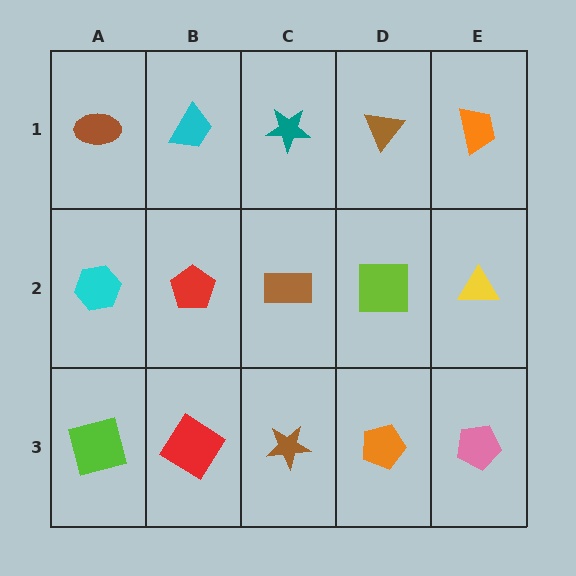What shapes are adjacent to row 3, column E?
A yellow triangle (row 2, column E), an orange pentagon (row 3, column D).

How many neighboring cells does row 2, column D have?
4.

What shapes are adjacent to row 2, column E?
An orange trapezoid (row 1, column E), a pink pentagon (row 3, column E), a lime square (row 2, column D).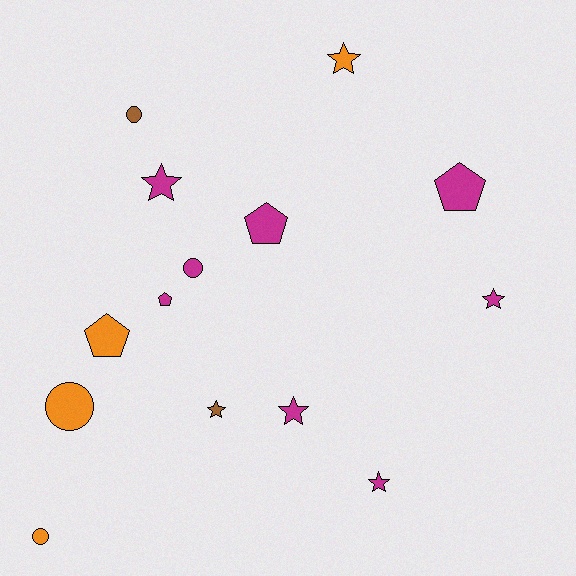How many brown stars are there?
There is 1 brown star.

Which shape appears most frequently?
Star, with 6 objects.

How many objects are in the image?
There are 14 objects.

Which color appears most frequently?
Magenta, with 8 objects.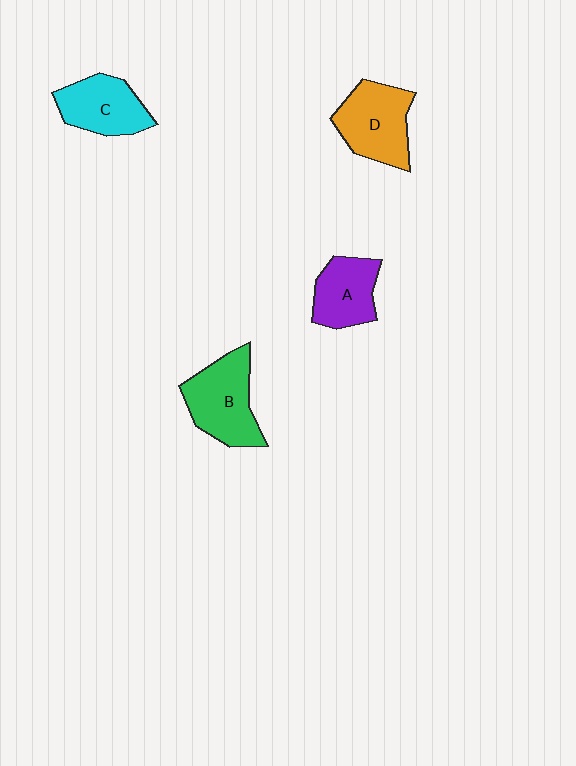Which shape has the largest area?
Shape B (green).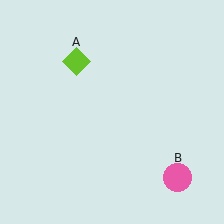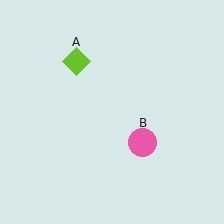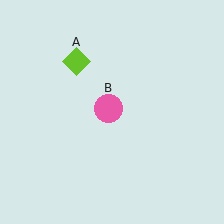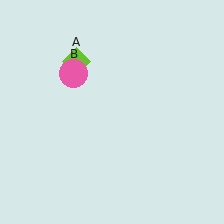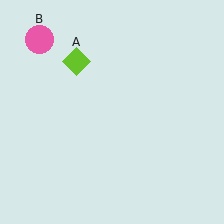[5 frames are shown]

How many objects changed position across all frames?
1 object changed position: pink circle (object B).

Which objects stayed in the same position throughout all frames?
Lime diamond (object A) remained stationary.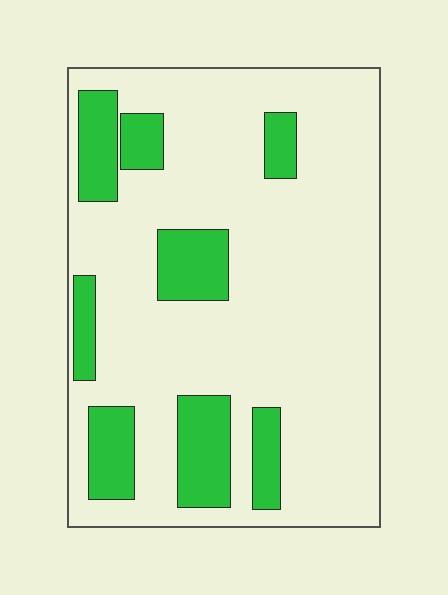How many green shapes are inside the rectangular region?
8.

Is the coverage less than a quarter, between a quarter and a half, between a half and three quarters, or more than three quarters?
Less than a quarter.